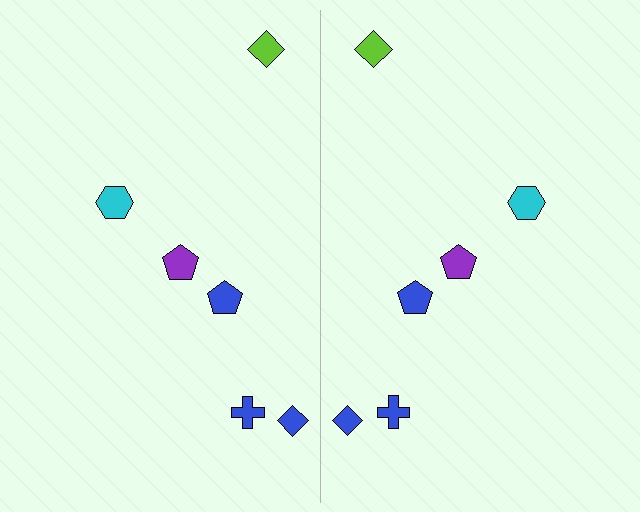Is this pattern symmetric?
Yes, this pattern has bilateral (reflection) symmetry.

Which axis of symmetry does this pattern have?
The pattern has a vertical axis of symmetry running through the center of the image.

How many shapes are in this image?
There are 12 shapes in this image.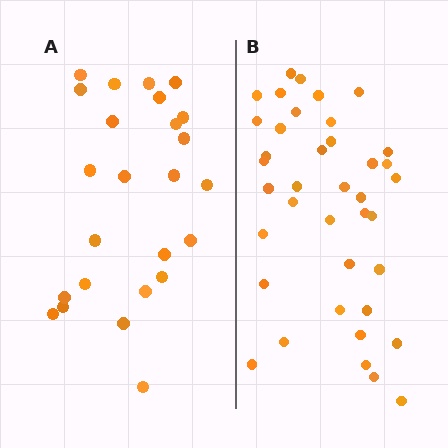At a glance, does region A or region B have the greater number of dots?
Region B (the right region) has more dots.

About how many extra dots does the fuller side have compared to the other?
Region B has approximately 15 more dots than region A.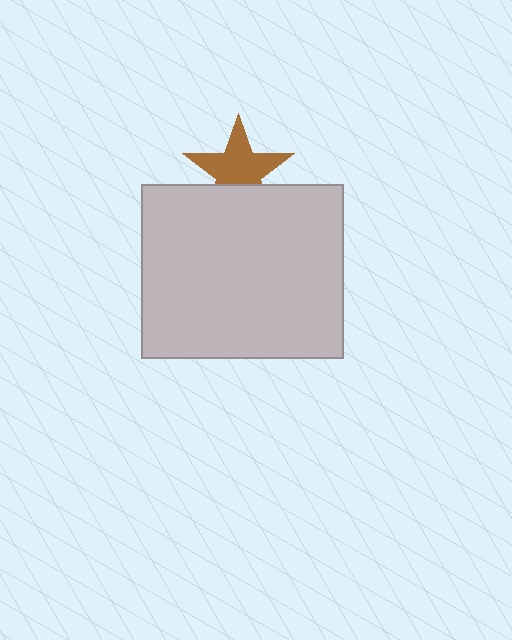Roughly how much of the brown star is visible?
Most of it is visible (roughly 68%).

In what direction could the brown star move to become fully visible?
The brown star could move up. That would shift it out from behind the light gray rectangle entirely.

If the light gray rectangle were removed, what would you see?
You would see the complete brown star.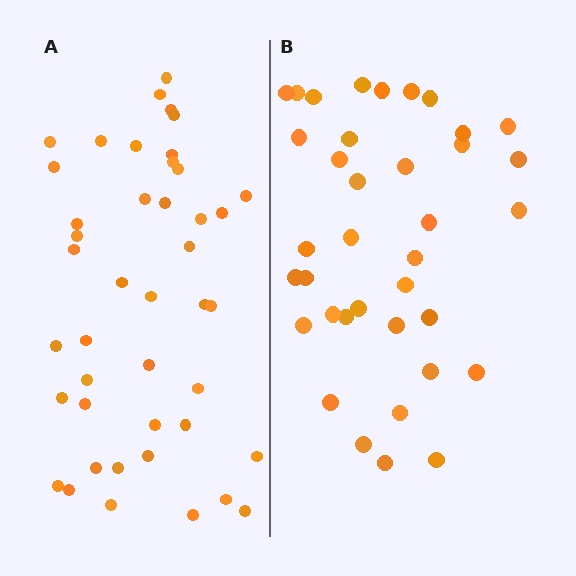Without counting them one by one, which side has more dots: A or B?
Region A (the left region) has more dots.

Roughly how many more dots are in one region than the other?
Region A has about 6 more dots than region B.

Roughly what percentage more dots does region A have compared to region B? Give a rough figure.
About 15% more.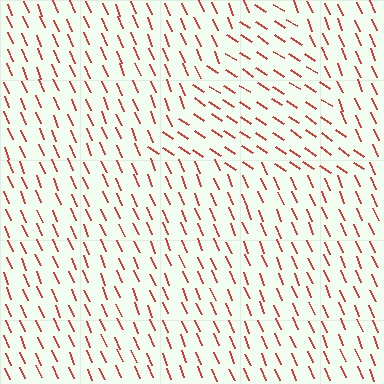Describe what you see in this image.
The image is filled with small red line segments. A triangle region in the image has lines oriented differently from the surrounding lines, creating a visible texture boundary.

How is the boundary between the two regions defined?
The boundary is defined purely by a change in line orientation (approximately 33 degrees difference). All lines are the same color and thickness.